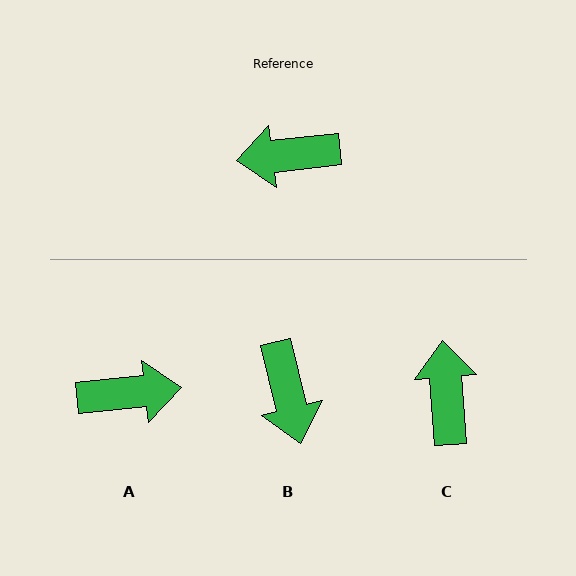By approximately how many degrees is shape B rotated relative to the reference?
Approximately 97 degrees counter-clockwise.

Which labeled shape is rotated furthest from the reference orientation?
A, about 179 degrees away.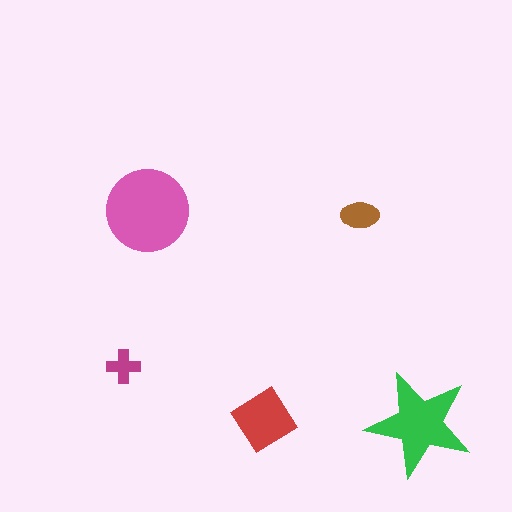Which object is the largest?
The pink circle.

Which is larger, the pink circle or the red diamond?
The pink circle.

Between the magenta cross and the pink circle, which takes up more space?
The pink circle.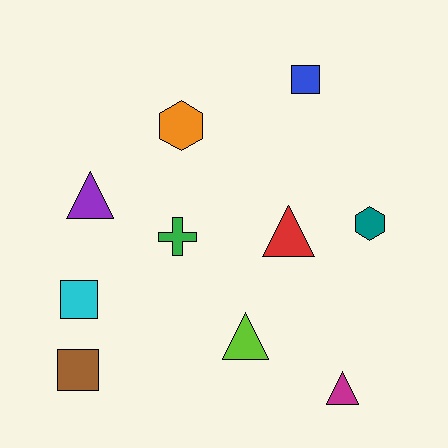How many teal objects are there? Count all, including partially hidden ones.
There is 1 teal object.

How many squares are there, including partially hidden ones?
There are 3 squares.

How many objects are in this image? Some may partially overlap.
There are 10 objects.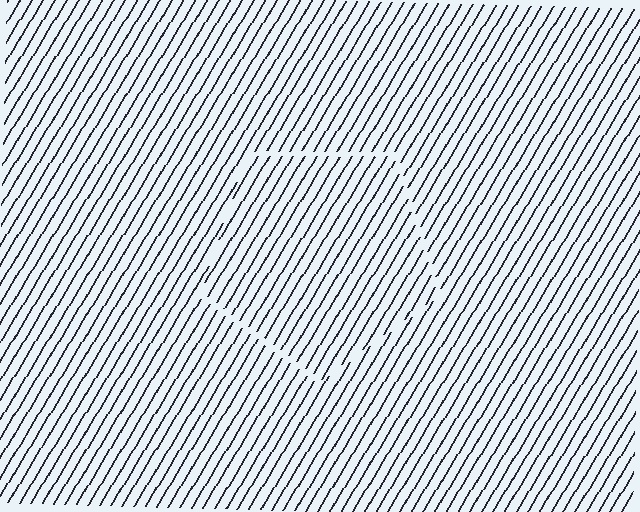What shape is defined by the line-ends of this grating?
An illusory pentagon. The interior of the shape contains the same grating, shifted by half a period — the contour is defined by the phase discontinuity where line-ends from the inner and outer gratings abut.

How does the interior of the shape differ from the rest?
The interior of the shape contains the same grating, shifted by half a period — the contour is defined by the phase discontinuity where line-ends from the inner and outer gratings abut.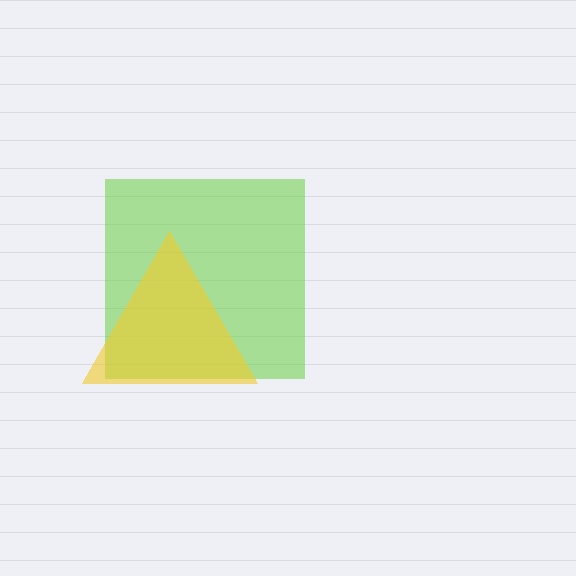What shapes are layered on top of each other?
The layered shapes are: a lime square, a yellow triangle.